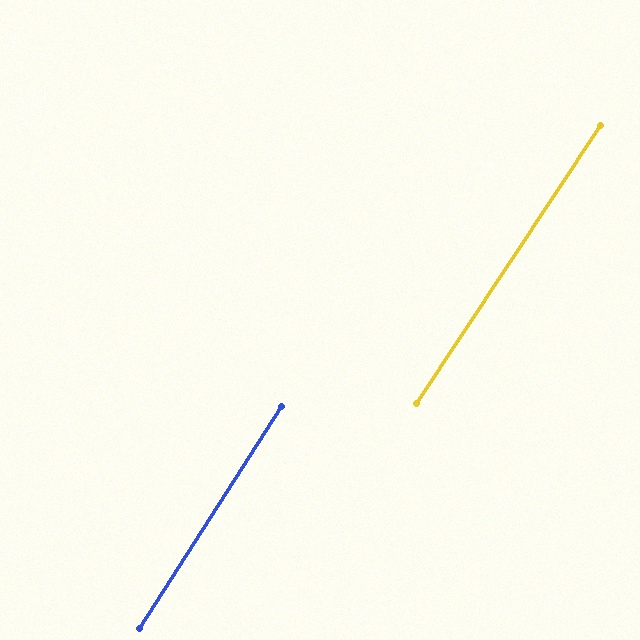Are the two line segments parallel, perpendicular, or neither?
Parallel — their directions differ by only 0.9°.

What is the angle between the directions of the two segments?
Approximately 1 degree.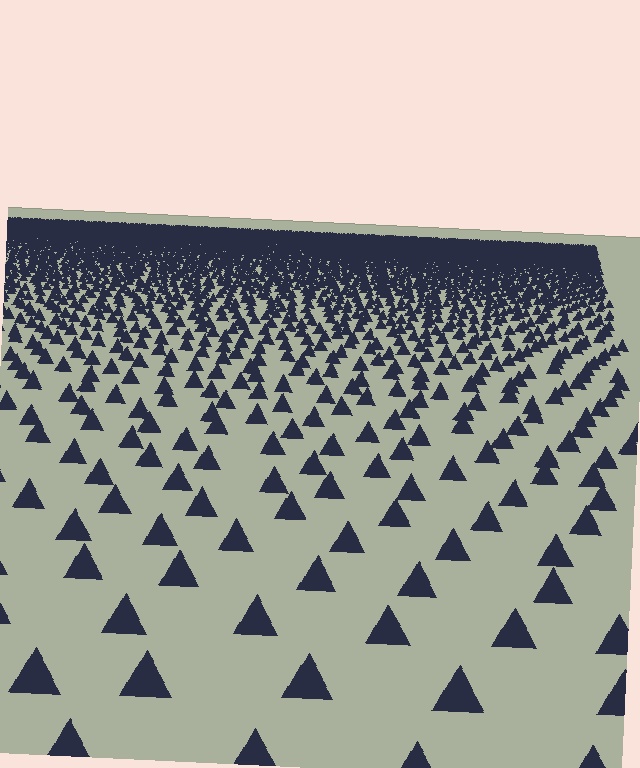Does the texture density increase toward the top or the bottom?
Density increases toward the top.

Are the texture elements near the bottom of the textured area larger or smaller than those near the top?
Larger. Near the bottom, elements are closer to the viewer and appear at a bigger on-screen size.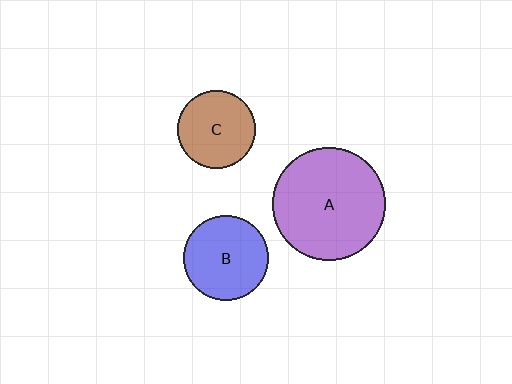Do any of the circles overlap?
No, none of the circles overlap.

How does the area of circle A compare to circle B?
Approximately 1.8 times.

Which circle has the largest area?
Circle A (purple).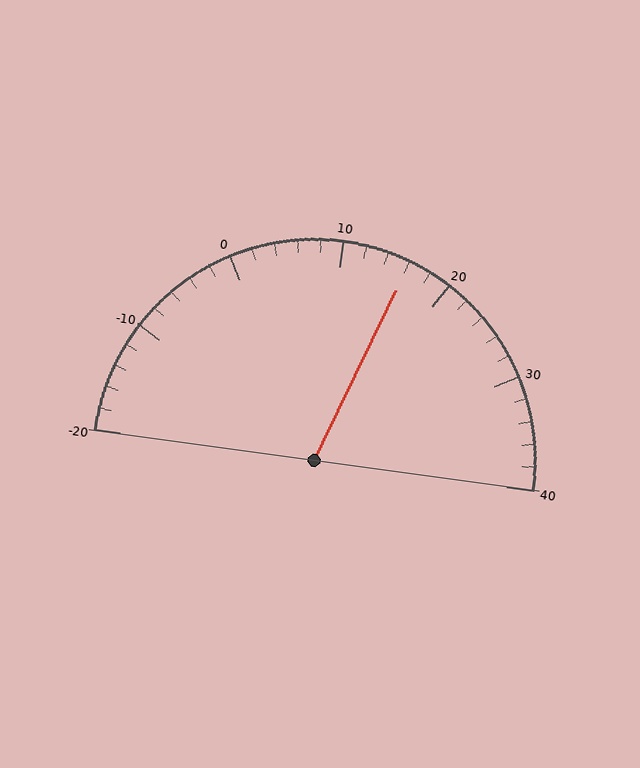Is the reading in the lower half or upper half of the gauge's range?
The reading is in the upper half of the range (-20 to 40).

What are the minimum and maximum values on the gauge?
The gauge ranges from -20 to 40.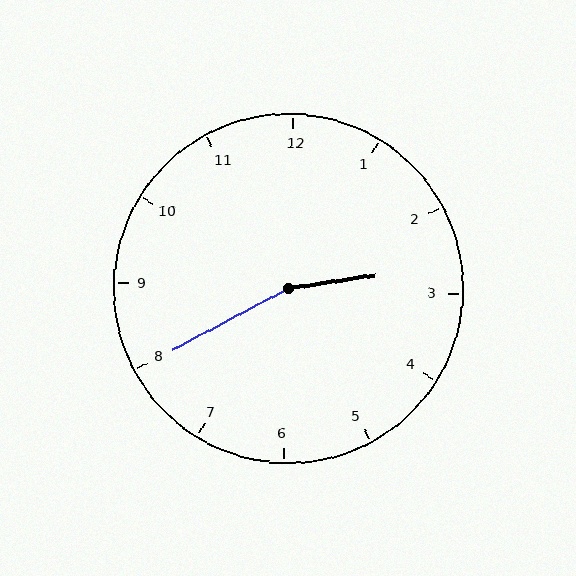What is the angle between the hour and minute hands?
Approximately 160 degrees.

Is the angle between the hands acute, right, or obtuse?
It is obtuse.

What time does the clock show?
2:40.